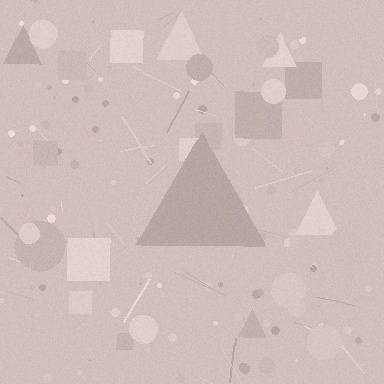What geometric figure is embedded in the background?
A triangle is embedded in the background.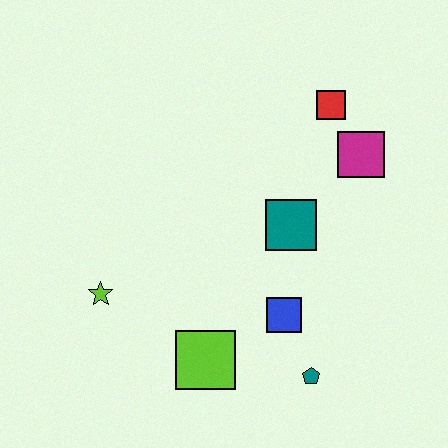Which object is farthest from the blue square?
The red square is farthest from the blue square.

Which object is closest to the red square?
The magenta square is closest to the red square.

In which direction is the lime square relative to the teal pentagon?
The lime square is to the left of the teal pentagon.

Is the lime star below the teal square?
Yes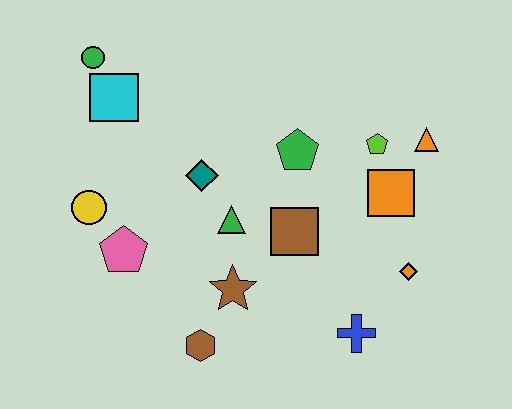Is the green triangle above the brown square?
Yes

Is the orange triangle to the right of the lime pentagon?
Yes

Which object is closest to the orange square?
The lime pentagon is closest to the orange square.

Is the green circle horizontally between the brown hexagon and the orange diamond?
No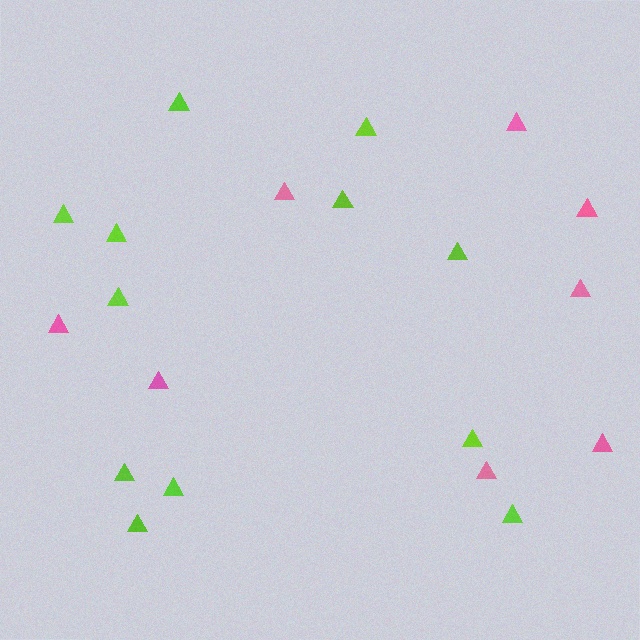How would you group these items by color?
There are 2 groups: one group of pink triangles (8) and one group of lime triangles (12).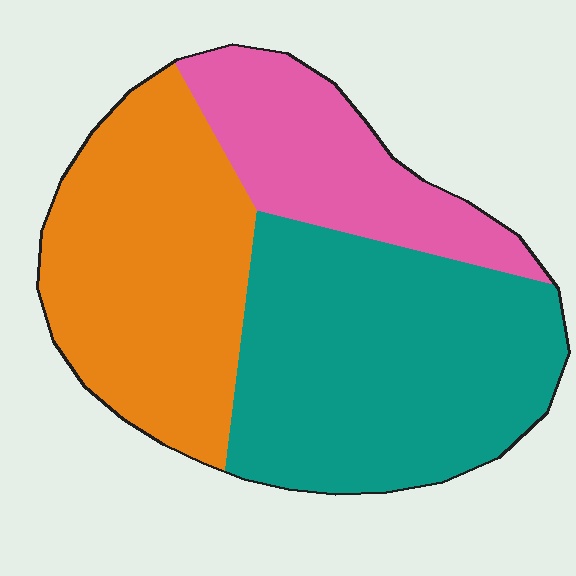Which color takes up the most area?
Teal, at roughly 45%.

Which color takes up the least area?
Pink, at roughly 20%.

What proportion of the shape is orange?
Orange takes up about three eighths (3/8) of the shape.